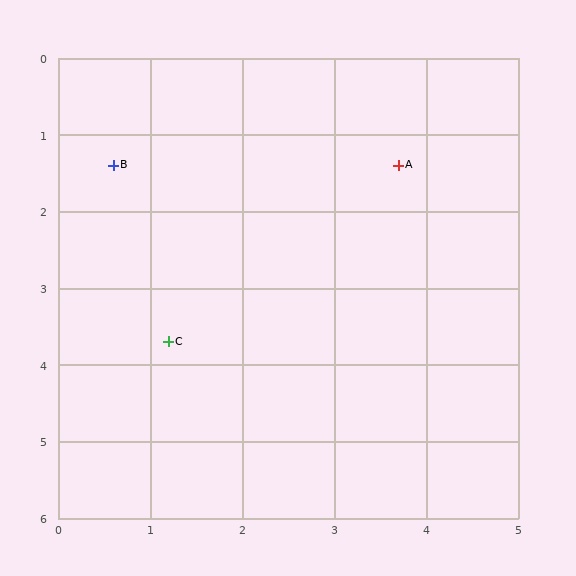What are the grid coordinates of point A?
Point A is at approximately (3.7, 1.4).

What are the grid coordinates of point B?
Point B is at approximately (0.6, 1.4).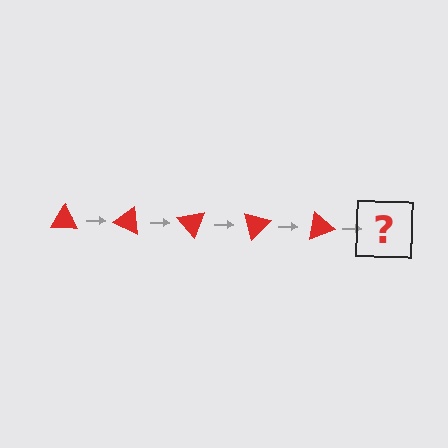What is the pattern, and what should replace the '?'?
The pattern is that the triangle rotates 25 degrees each step. The '?' should be a red triangle rotated 125 degrees.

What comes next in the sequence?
The next element should be a red triangle rotated 125 degrees.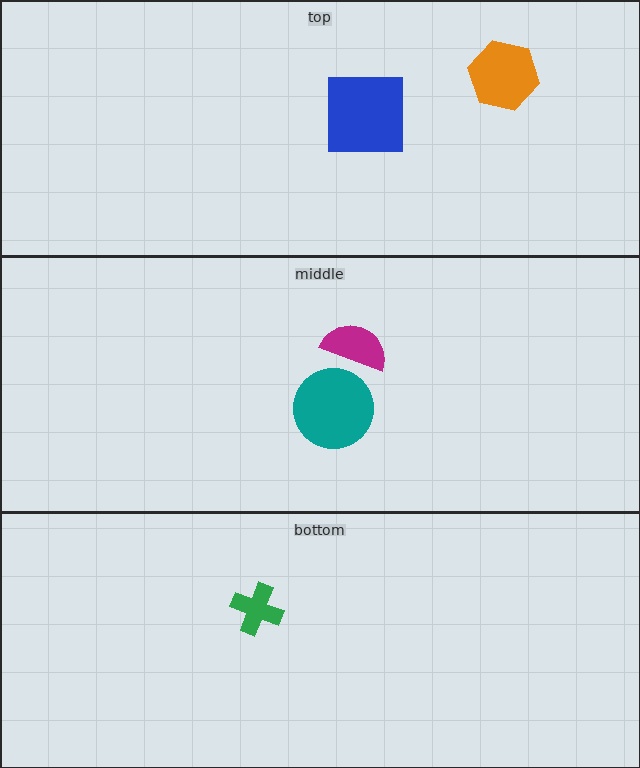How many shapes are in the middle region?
2.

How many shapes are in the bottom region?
1.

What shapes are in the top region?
The orange hexagon, the blue square.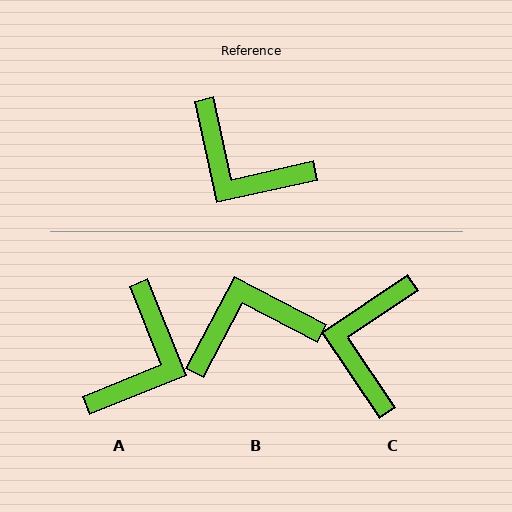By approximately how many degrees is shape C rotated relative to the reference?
Approximately 69 degrees clockwise.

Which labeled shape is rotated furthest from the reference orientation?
B, about 130 degrees away.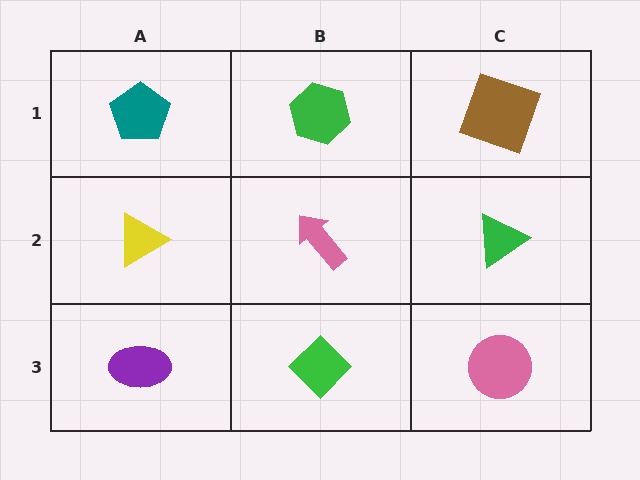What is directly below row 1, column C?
A green triangle.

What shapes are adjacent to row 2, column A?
A teal pentagon (row 1, column A), a purple ellipse (row 3, column A), a pink arrow (row 2, column B).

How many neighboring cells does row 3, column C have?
2.